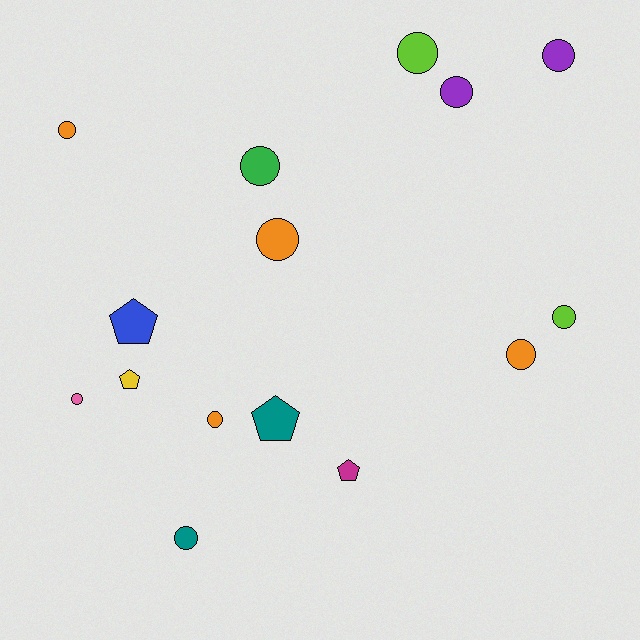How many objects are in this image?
There are 15 objects.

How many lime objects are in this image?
There are 2 lime objects.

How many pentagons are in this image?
There are 4 pentagons.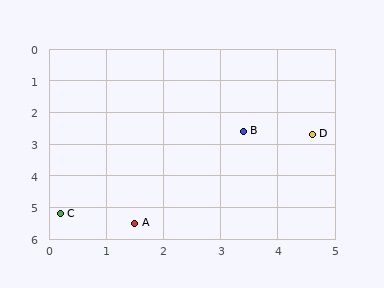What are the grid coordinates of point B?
Point B is at approximately (3.4, 2.6).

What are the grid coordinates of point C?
Point C is at approximately (0.2, 5.2).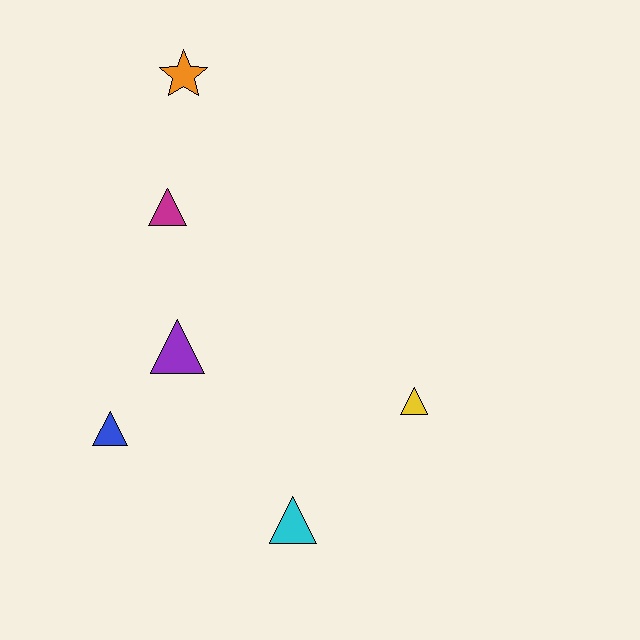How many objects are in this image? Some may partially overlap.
There are 6 objects.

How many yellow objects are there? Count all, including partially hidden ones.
There is 1 yellow object.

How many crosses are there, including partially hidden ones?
There are no crosses.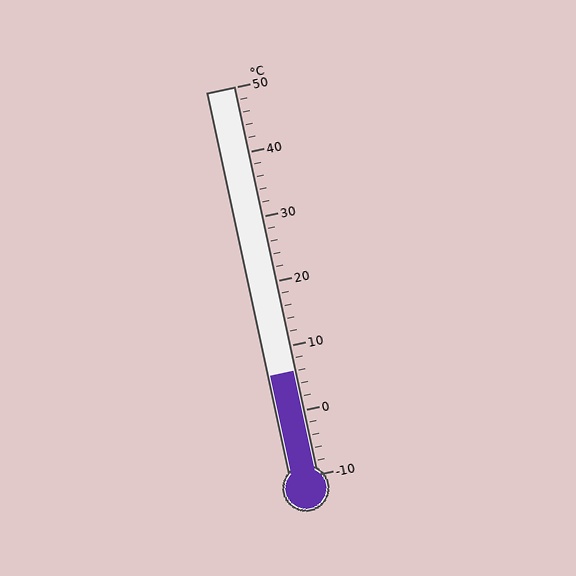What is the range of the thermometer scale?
The thermometer scale ranges from -10°C to 50°C.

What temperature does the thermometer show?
The thermometer shows approximately 6°C.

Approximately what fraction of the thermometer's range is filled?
The thermometer is filled to approximately 25% of its range.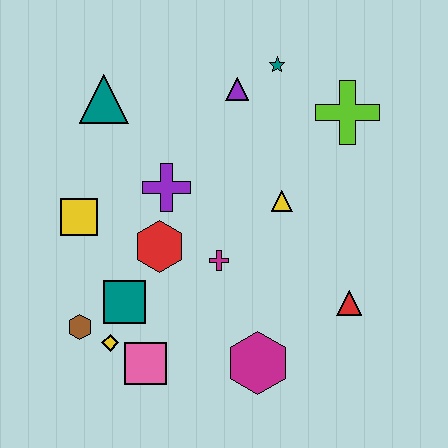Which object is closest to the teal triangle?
The purple cross is closest to the teal triangle.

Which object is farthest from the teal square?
The lime cross is farthest from the teal square.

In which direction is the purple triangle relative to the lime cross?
The purple triangle is to the left of the lime cross.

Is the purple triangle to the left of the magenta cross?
No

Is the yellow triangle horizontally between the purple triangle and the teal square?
No